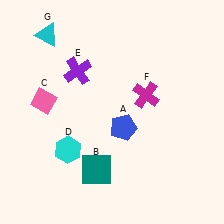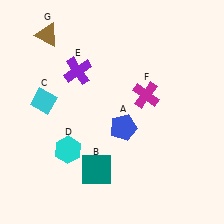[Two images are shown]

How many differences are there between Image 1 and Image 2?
There are 2 differences between the two images.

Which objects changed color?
C changed from pink to cyan. G changed from cyan to brown.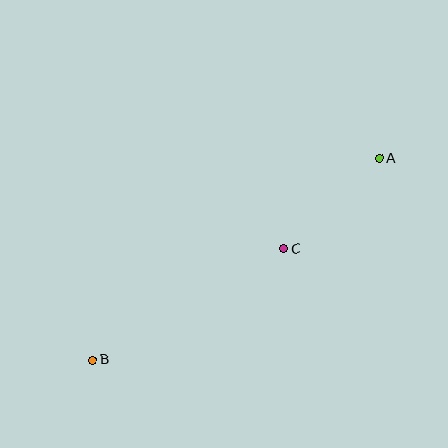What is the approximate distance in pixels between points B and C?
The distance between B and C is approximately 221 pixels.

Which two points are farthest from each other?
Points A and B are farthest from each other.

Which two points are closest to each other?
Points A and C are closest to each other.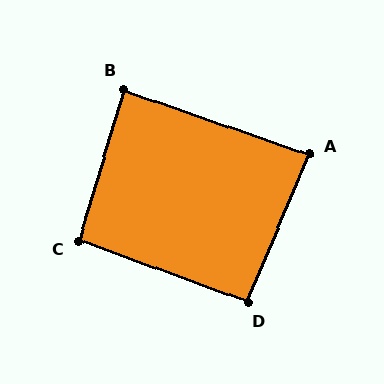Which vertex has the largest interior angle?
C, at approximately 94 degrees.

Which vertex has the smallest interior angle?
A, at approximately 86 degrees.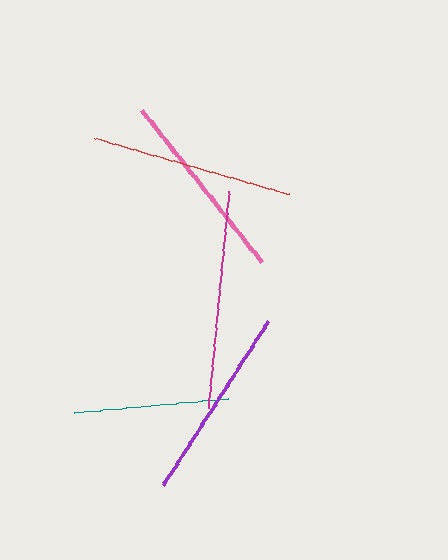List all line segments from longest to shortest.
From longest to shortest: magenta, red, purple, pink, teal.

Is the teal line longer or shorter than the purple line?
The purple line is longer than the teal line.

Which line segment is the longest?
The magenta line is the longest at approximately 218 pixels.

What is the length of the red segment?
The red segment is approximately 202 pixels long.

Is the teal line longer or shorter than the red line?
The red line is longer than the teal line.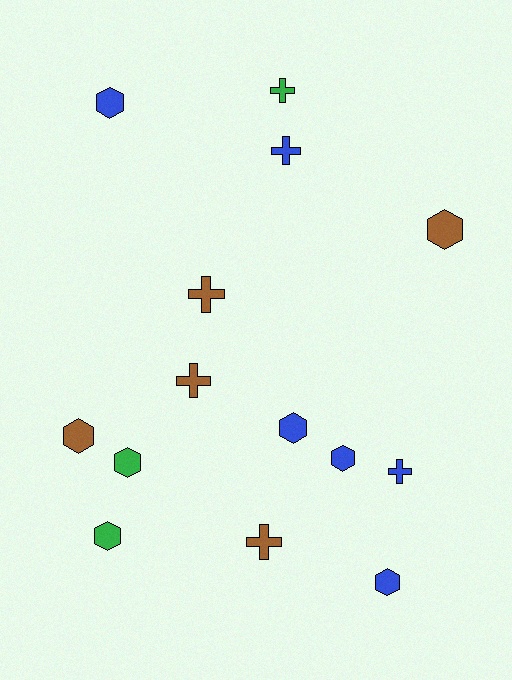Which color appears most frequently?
Blue, with 6 objects.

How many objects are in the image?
There are 14 objects.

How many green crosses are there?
There is 1 green cross.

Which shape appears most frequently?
Hexagon, with 8 objects.